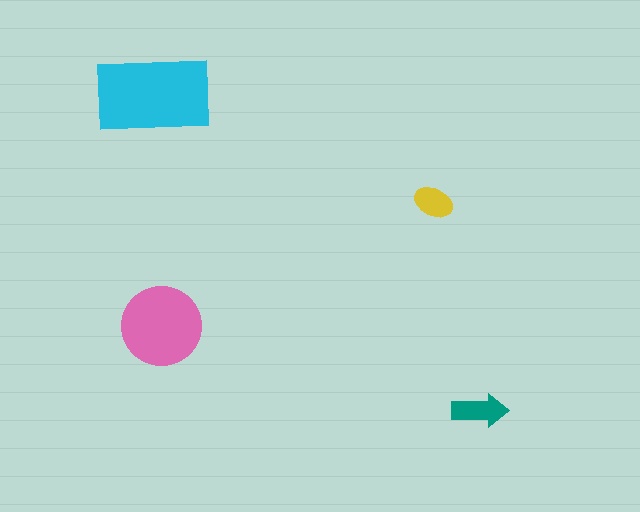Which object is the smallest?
The yellow ellipse.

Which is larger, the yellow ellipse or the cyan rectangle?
The cyan rectangle.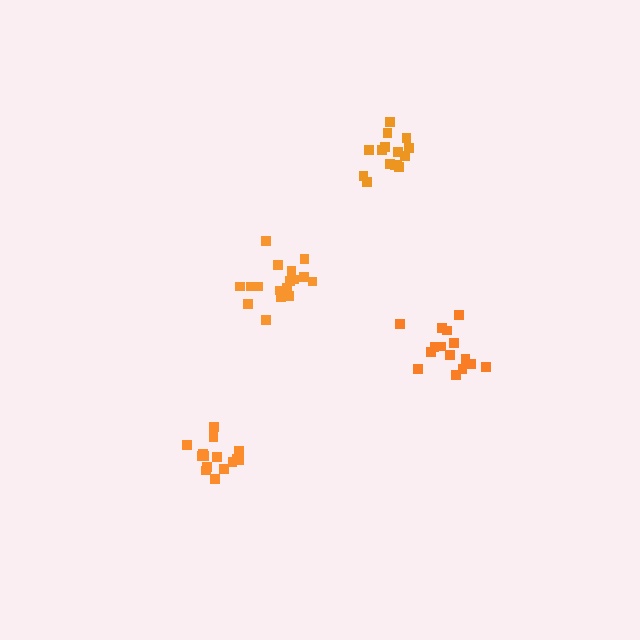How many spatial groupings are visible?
There are 4 spatial groupings.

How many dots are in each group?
Group 1: 15 dots, Group 2: 15 dots, Group 3: 18 dots, Group 4: 15 dots (63 total).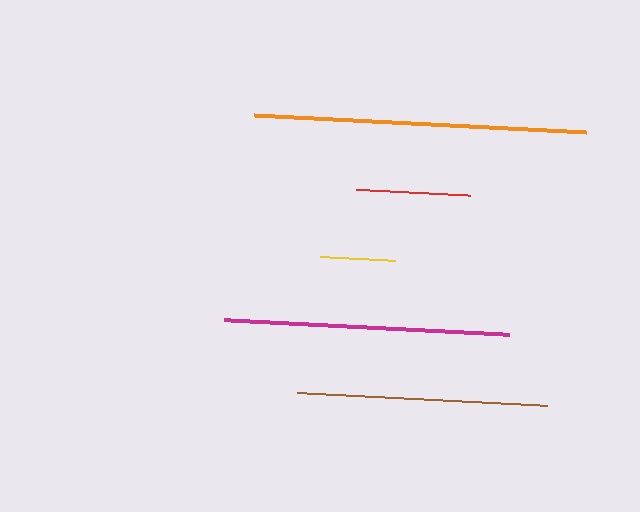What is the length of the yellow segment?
The yellow segment is approximately 75 pixels long.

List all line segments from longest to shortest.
From longest to shortest: orange, magenta, brown, red, yellow.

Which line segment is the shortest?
The yellow line is the shortest at approximately 75 pixels.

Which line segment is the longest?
The orange line is the longest at approximately 332 pixels.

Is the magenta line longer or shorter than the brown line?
The magenta line is longer than the brown line.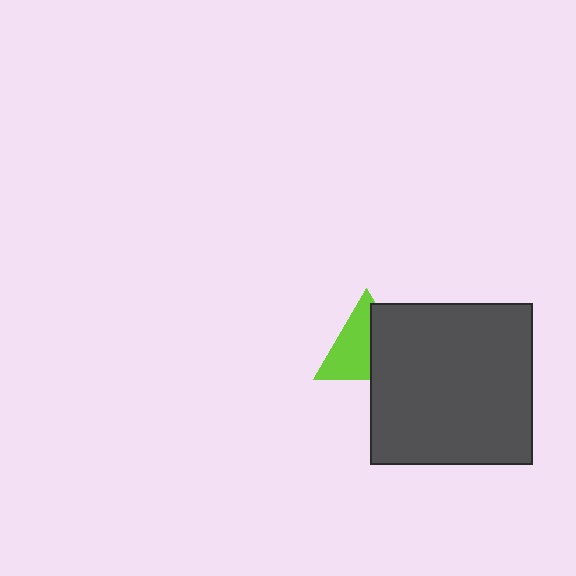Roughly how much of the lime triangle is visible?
About half of it is visible (roughly 56%).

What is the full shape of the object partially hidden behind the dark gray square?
The partially hidden object is a lime triangle.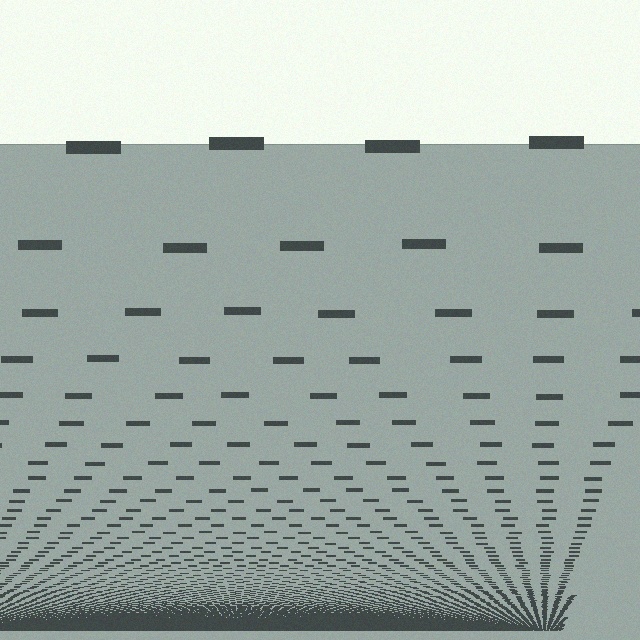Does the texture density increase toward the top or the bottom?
Density increases toward the bottom.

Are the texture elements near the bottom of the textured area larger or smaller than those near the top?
Smaller. The gradient is inverted — elements near the bottom are smaller and denser.